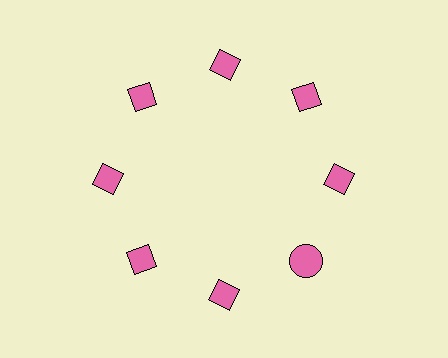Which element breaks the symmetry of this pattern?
The pink circle at roughly the 4 o'clock position breaks the symmetry. All other shapes are pink diamonds.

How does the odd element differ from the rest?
It has a different shape: circle instead of diamond.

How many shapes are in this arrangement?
There are 8 shapes arranged in a ring pattern.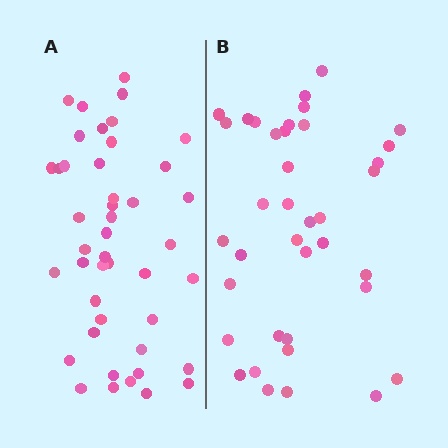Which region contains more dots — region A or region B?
Region A (the left region) has more dots.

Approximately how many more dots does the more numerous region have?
Region A has about 6 more dots than region B.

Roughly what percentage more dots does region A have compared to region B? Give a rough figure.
About 15% more.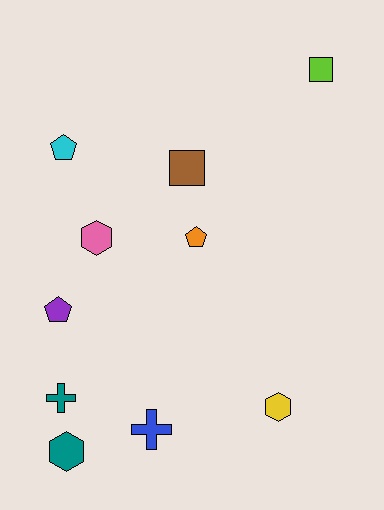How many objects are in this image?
There are 10 objects.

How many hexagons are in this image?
There are 3 hexagons.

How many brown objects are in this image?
There is 1 brown object.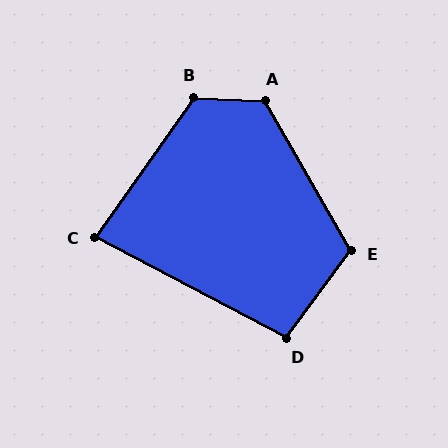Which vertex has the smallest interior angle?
C, at approximately 82 degrees.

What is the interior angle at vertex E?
Approximately 114 degrees (obtuse).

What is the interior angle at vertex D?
Approximately 99 degrees (obtuse).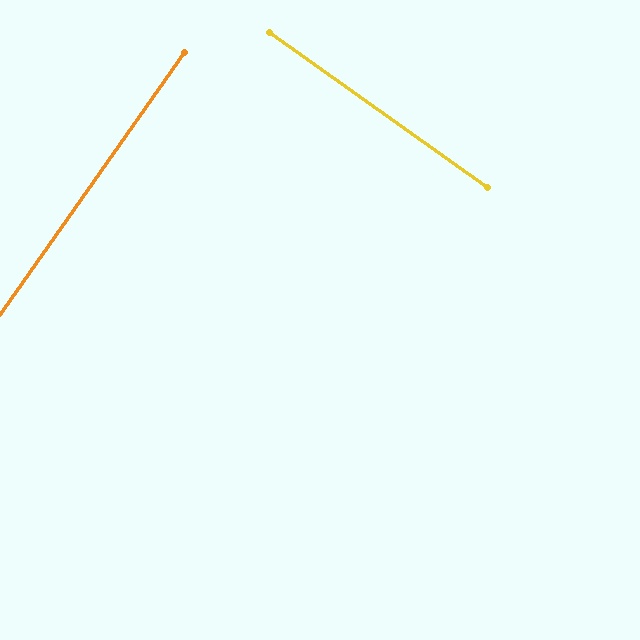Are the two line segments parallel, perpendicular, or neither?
Perpendicular — they meet at approximately 90°.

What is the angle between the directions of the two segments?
Approximately 90 degrees.